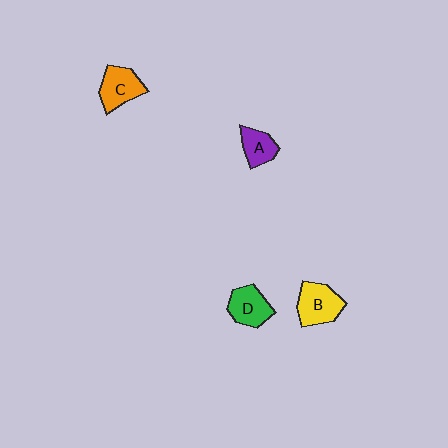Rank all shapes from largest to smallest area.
From largest to smallest: B (yellow), C (orange), D (green), A (purple).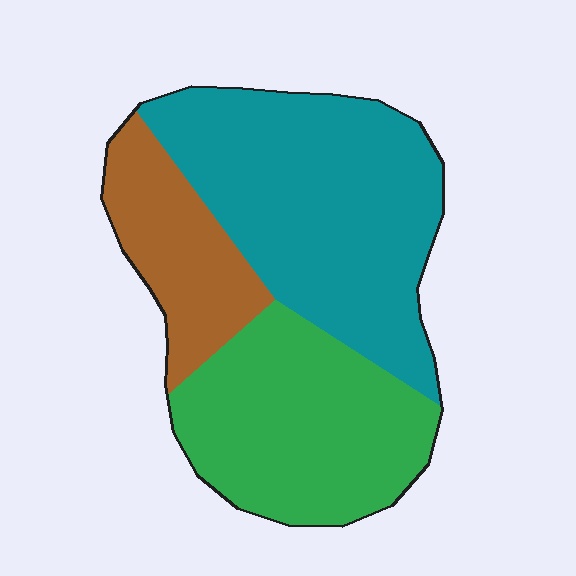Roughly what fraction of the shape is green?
Green covers around 35% of the shape.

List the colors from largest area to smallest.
From largest to smallest: teal, green, brown.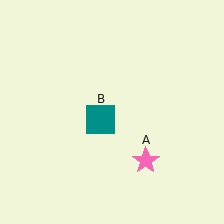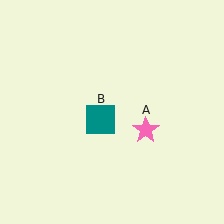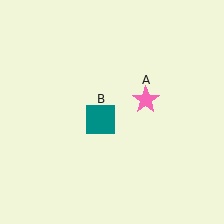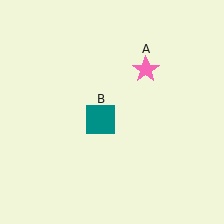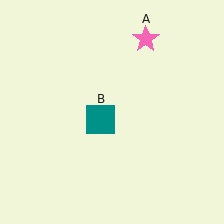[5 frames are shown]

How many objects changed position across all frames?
1 object changed position: pink star (object A).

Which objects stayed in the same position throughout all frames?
Teal square (object B) remained stationary.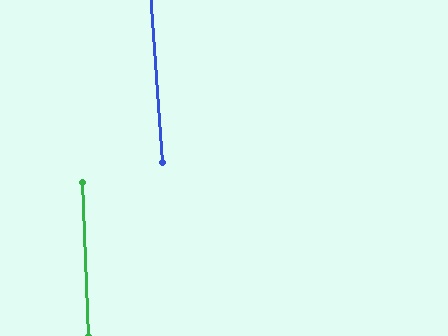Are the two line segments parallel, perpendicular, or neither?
Parallel — their directions differ by only 1.8°.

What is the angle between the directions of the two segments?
Approximately 2 degrees.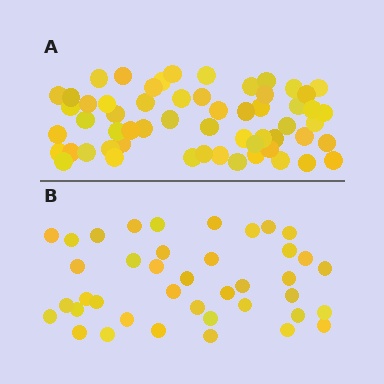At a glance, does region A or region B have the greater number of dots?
Region A (the top region) has more dots.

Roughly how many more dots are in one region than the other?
Region A has approximately 20 more dots than region B.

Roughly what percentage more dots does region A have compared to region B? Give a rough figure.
About 45% more.